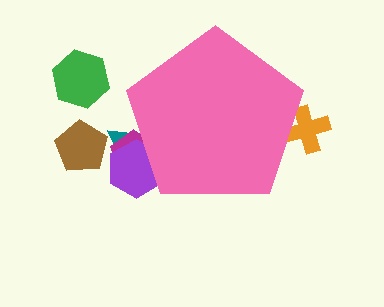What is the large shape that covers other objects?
A pink pentagon.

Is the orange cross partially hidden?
Yes, the orange cross is partially hidden behind the pink pentagon.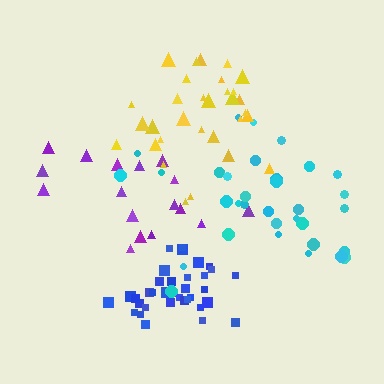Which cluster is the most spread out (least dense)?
Cyan.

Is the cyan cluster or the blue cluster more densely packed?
Blue.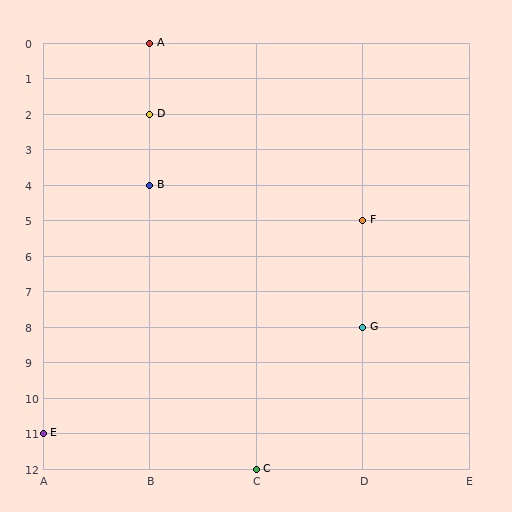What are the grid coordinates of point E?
Point E is at grid coordinates (A, 11).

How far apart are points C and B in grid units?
Points C and B are 1 column and 8 rows apart (about 8.1 grid units diagonally).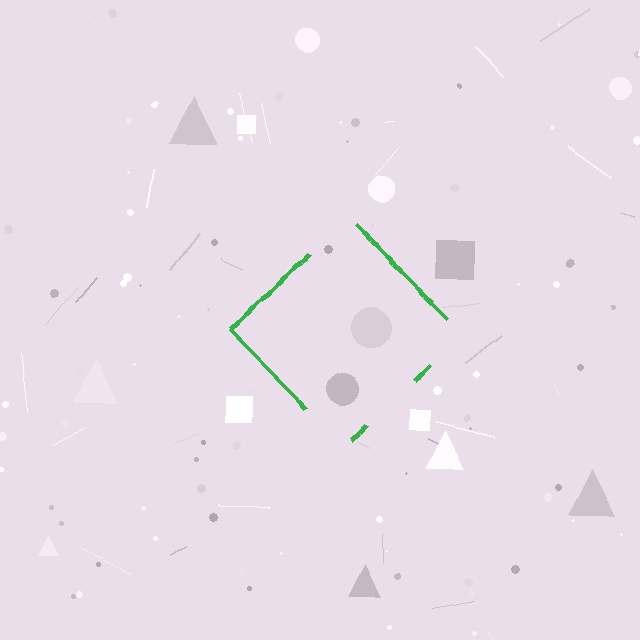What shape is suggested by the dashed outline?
The dashed outline suggests a diamond.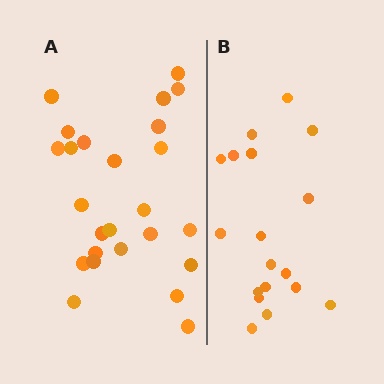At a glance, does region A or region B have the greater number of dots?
Region A (the left region) has more dots.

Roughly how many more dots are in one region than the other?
Region A has roughly 8 or so more dots than region B.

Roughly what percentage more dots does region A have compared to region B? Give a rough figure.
About 40% more.